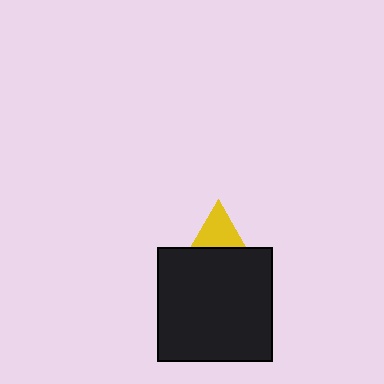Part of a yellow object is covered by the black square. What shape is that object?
It is a triangle.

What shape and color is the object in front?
The object in front is a black square.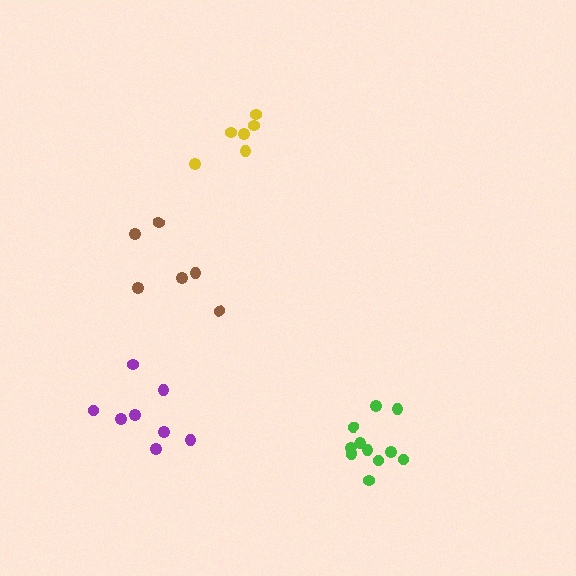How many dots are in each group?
Group 1: 6 dots, Group 2: 11 dots, Group 3: 6 dots, Group 4: 8 dots (31 total).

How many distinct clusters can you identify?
There are 4 distinct clusters.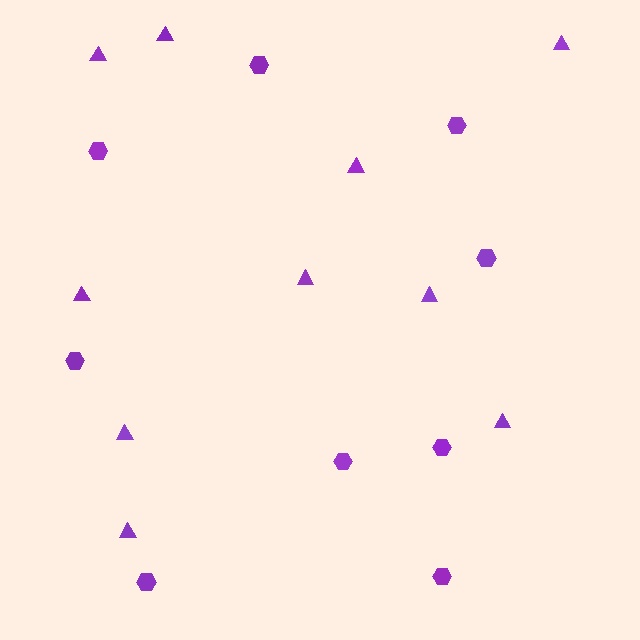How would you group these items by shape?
There are 2 groups: one group of hexagons (9) and one group of triangles (10).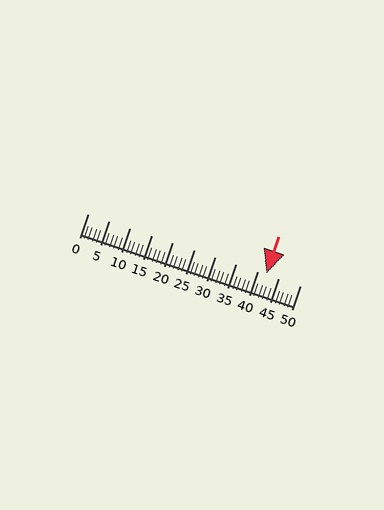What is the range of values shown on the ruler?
The ruler shows values from 0 to 50.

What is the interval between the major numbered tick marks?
The major tick marks are spaced 5 units apart.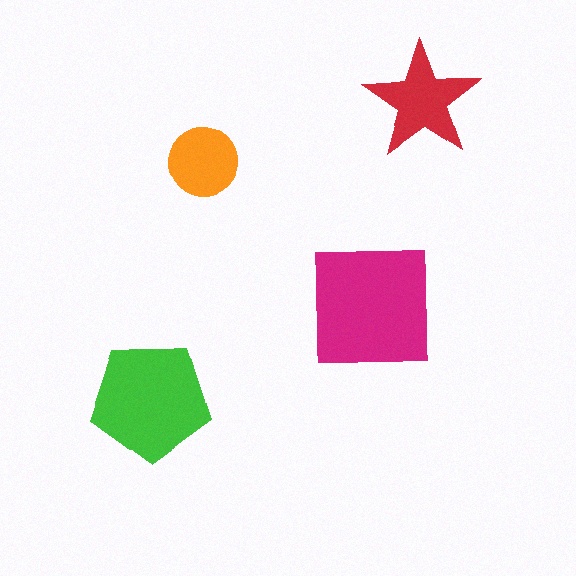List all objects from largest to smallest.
The magenta square, the green pentagon, the red star, the orange circle.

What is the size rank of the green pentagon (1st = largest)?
2nd.